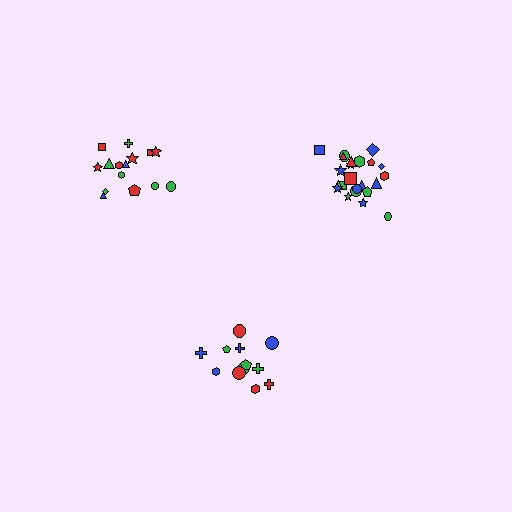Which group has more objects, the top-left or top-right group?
The top-right group.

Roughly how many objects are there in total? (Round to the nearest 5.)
Roughly 50 objects in total.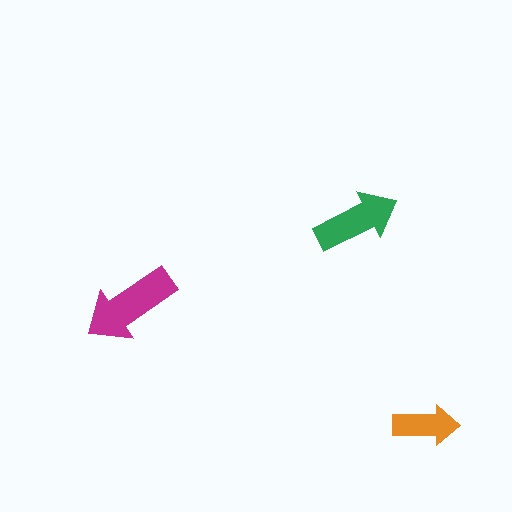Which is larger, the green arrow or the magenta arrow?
The magenta one.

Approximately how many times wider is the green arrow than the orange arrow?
About 1.5 times wider.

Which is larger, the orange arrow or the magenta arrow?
The magenta one.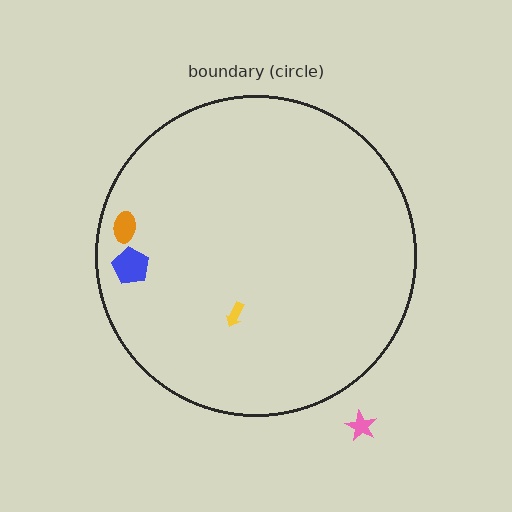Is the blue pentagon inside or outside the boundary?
Inside.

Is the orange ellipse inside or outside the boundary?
Inside.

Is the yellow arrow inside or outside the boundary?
Inside.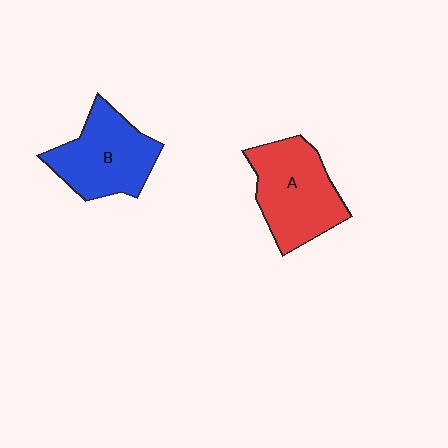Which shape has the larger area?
Shape A (red).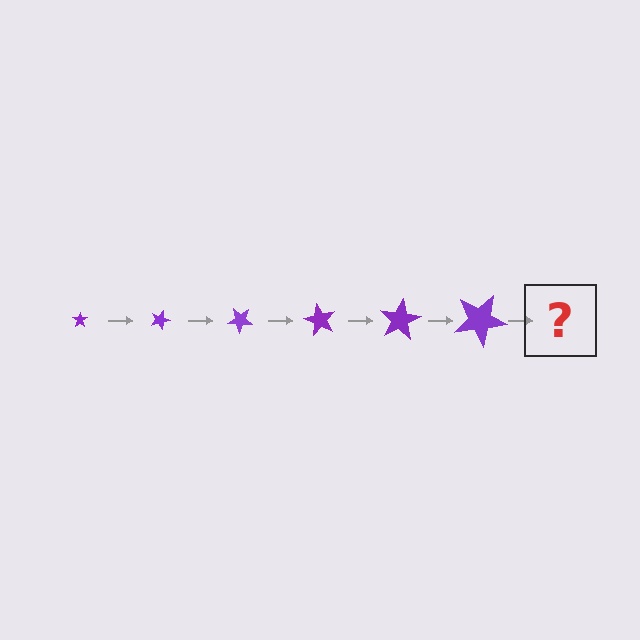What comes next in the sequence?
The next element should be a star, larger than the previous one and rotated 120 degrees from the start.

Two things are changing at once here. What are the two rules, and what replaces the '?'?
The two rules are that the star grows larger each step and it rotates 20 degrees each step. The '?' should be a star, larger than the previous one and rotated 120 degrees from the start.